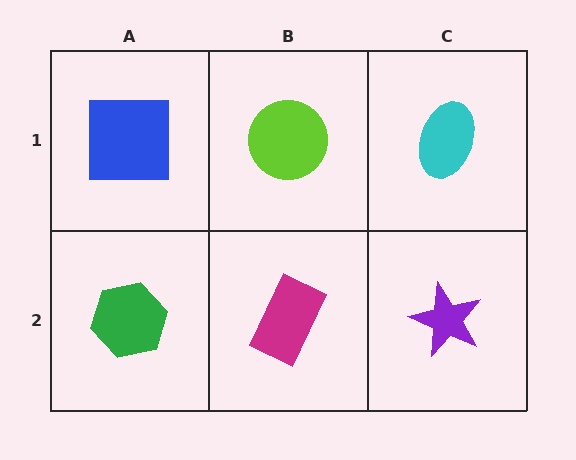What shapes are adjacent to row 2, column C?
A cyan ellipse (row 1, column C), a magenta rectangle (row 2, column B).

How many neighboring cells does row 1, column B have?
3.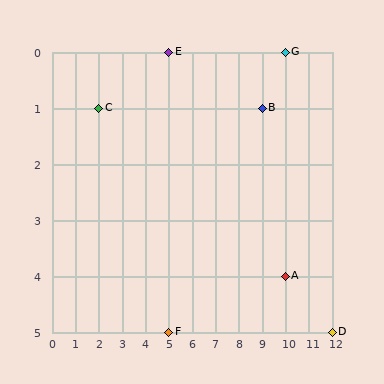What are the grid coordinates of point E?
Point E is at grid coordinates (5, 0).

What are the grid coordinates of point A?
Point A is at grid coordinates (10, 4).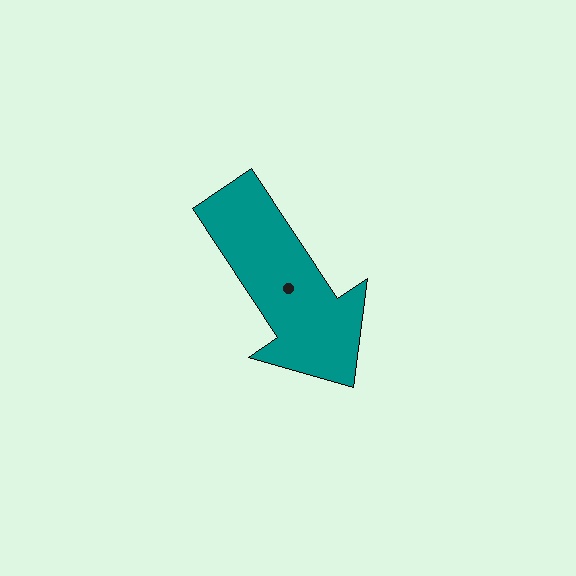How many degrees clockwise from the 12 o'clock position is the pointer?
Approximately 146 degrees.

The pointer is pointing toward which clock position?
Roughly 5 o'clock.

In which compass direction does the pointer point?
Southeast.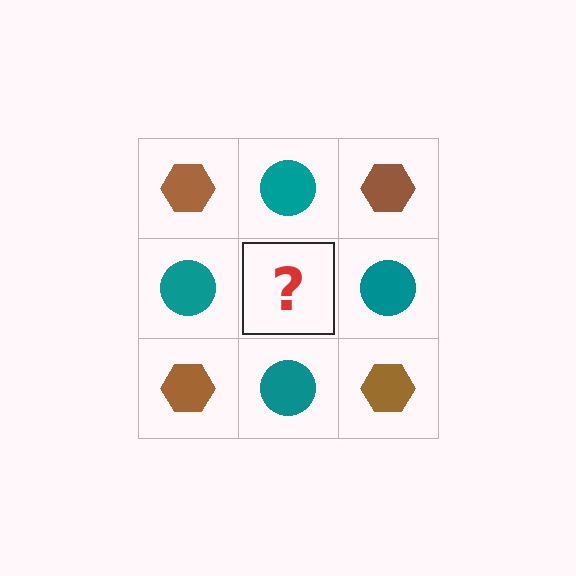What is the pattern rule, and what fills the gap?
The rule is that it alternates brown hexagon and teal circle in a checkerboard pattern. The gap should be filled with a brown hexagon.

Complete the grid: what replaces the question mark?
The question mark should be replaced with a brown hexagon.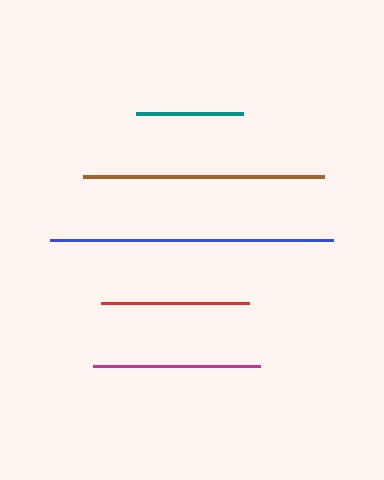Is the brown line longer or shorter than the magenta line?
The brown line is longer than the magenta line.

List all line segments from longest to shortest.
From longest to shortest: blue, brown, magenta, red, teal.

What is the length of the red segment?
The red segment is approximately 148 pixels long.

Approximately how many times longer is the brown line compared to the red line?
The brown line is approximately 1.6 times the length of the red line.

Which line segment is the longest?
The blue line is the longest at approximately 284 pixels.